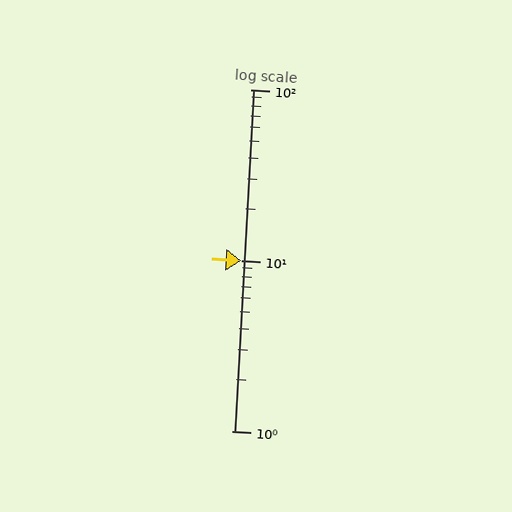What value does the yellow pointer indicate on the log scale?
The pointer indicates approximately 10.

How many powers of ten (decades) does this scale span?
The scale spans 2 decades, from 1 to 100.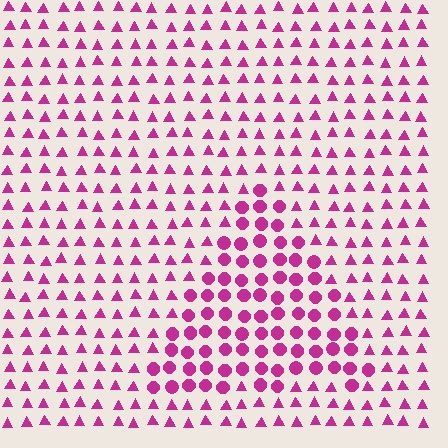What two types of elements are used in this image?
The image uses circles inside the triangle region and triangles outside it.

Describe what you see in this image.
The image is filled with small magenta elements arranged in a uniform grid. A triangle-shaped region contains circles, while the surrounding area contains triangles. The boundary is defined purely by the change in element shape.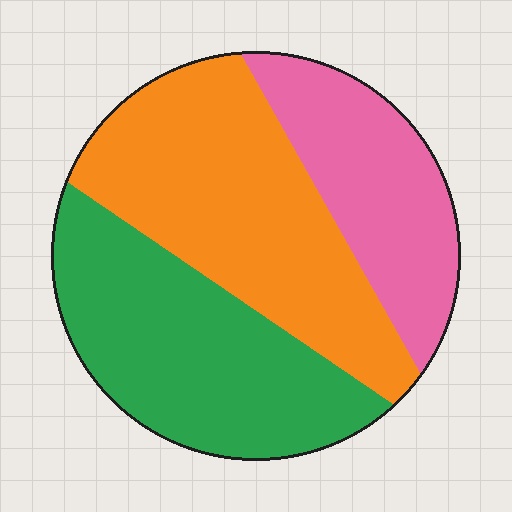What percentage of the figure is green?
Green covers around 35% of the figure.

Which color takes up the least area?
Pink, at roughly 25%.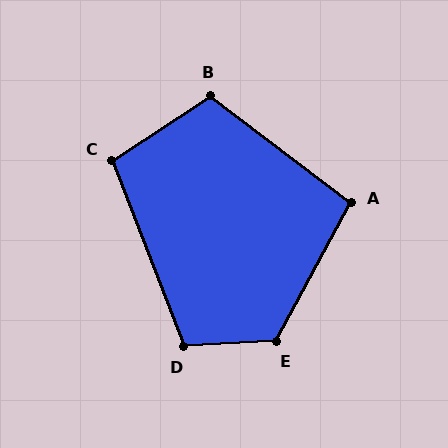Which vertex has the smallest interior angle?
A, at approximately 99 degrees.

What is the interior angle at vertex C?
Approximately 102 degrees (obtuse).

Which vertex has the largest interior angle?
E, at approximately 121 degrees.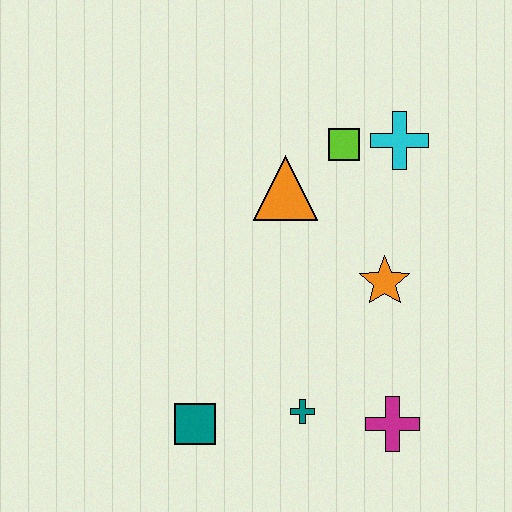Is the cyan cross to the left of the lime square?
No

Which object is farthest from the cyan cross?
The teal square is farthest from the cyan cross.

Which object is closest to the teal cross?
The magenta cross is closest to the teal cross.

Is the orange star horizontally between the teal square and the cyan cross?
Yes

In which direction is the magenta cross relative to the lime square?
The magenta cross is below the lime square.